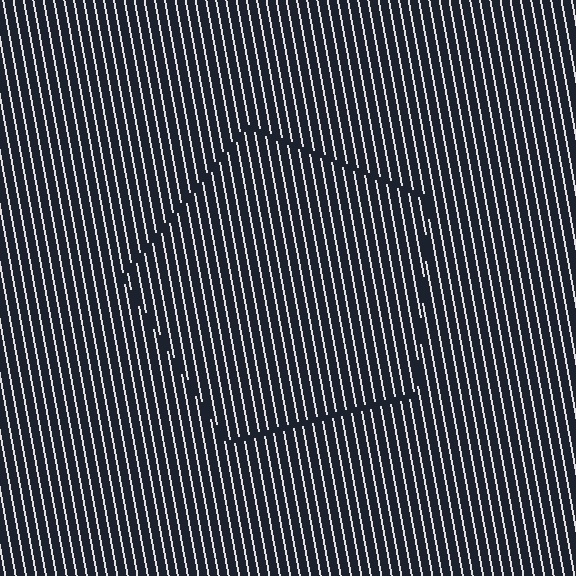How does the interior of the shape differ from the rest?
The interior of the shape contains the same grating, shifted by half a period — the contour is defined by the phase discontinuity where line-ends from the inner and outer gratings abut.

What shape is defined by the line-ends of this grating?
An illusory pentagon. The interior of the shape contains the same grating, shifted by half a period — the contour is defined by the phase discontinuity where line-ends from the inner and outer gratings abut.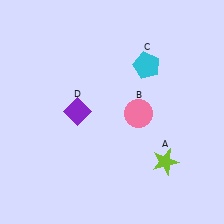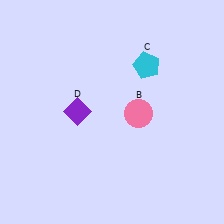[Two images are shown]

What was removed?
The lime star (A) was removed in Image 2.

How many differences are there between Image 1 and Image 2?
There is 1 difference between the two images.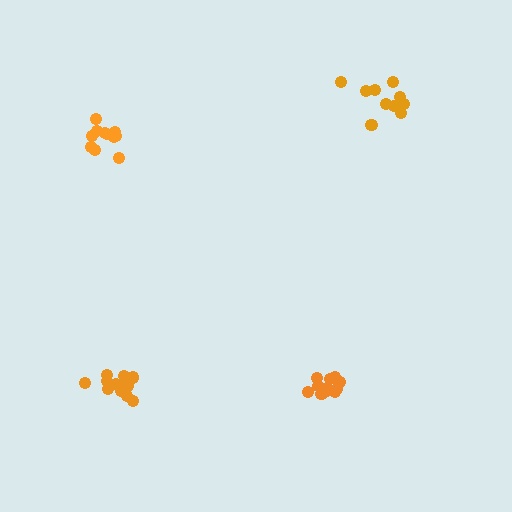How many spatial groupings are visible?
There are 4 spatial groupings.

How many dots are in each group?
Group 1: 12 dots, Group 2: 11 dots, Group 3: 11 dots, Group 4: 10 dots (44 total).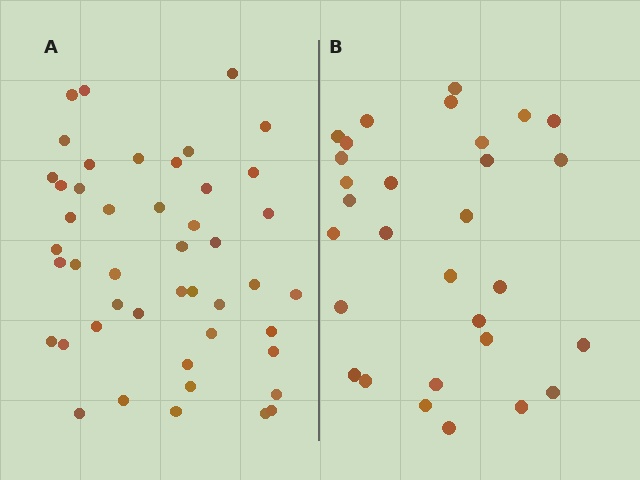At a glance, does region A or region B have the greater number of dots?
Region A (the left region) has more dots.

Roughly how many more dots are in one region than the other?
Region A has approximately 15 more dots than region B.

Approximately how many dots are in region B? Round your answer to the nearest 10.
About 30 dots.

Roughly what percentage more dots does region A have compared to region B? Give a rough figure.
About 55% more.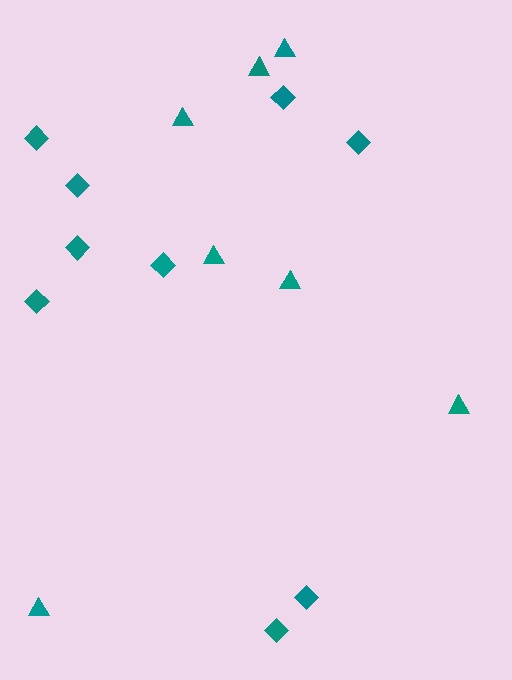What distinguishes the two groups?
There are 2 groups: one group of triangles (7) and one group of diamonds (9).